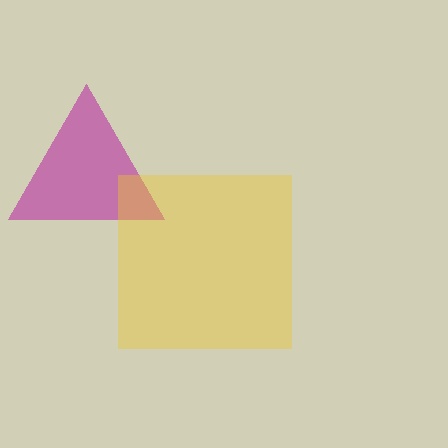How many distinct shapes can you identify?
There are 2 distinct shapes: a magenta triangle, a yellow square.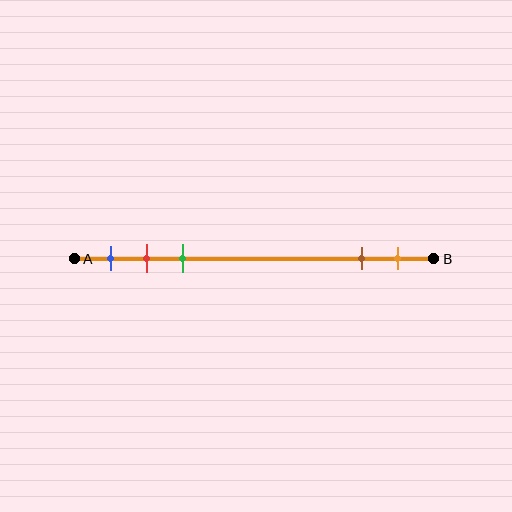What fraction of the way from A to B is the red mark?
The red mark is approximately 20% (0.2) of the way from A to B.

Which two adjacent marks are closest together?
The red and green marks are the closest adjacent pair.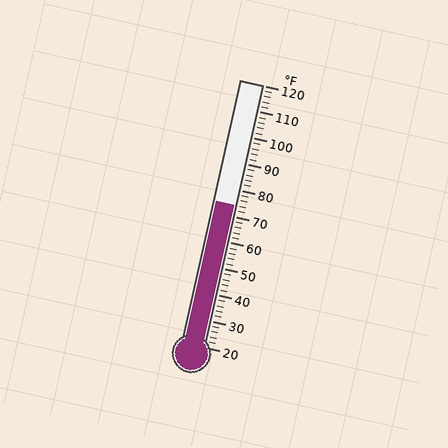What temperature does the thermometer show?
The thermometer shows approximately 74°F.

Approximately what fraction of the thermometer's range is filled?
The thermometer is filled to approximately 55% of its range.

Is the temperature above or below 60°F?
The temperature is above 60°F.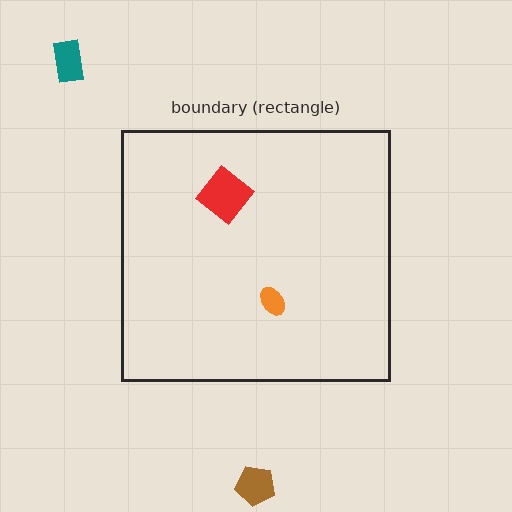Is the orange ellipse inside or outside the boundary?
Inside.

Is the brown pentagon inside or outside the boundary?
Outside.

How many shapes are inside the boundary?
2 inside, 2 outside.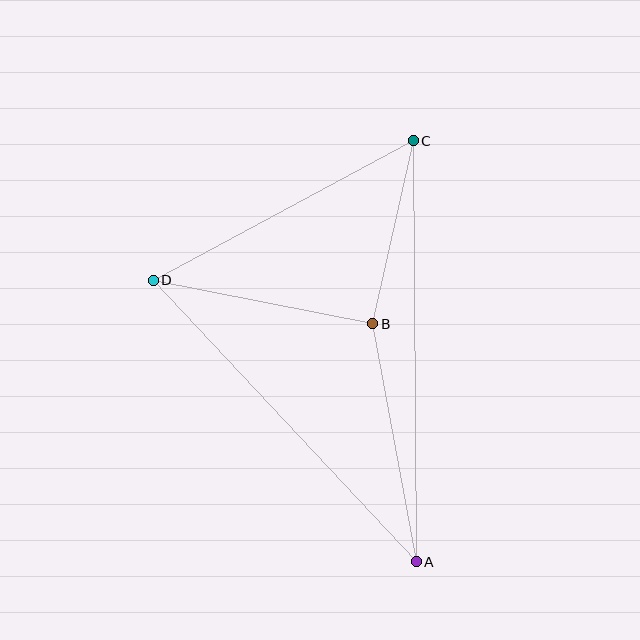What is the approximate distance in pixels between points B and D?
The distance between B and D is approximately 224 pixels.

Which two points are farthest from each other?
Points A and C are farthest from each other.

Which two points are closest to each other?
Points B and C are closest to each other.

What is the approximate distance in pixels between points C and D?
The distance between C and D is approximately 295 pixels.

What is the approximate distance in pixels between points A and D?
The distance between A and D is approximately 385 pixels.